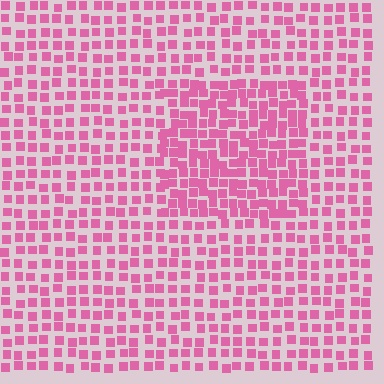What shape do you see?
I see a rectangle.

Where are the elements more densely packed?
The elements are more densely packed inside the rectangle boundary.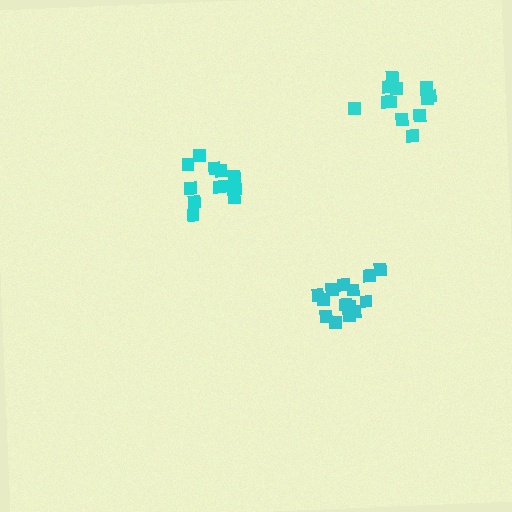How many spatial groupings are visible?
There are 3 spatial groupings.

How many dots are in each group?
Group 1: 13 dots, Group 2: 14 dots, Group 3: 12 dots (39 total).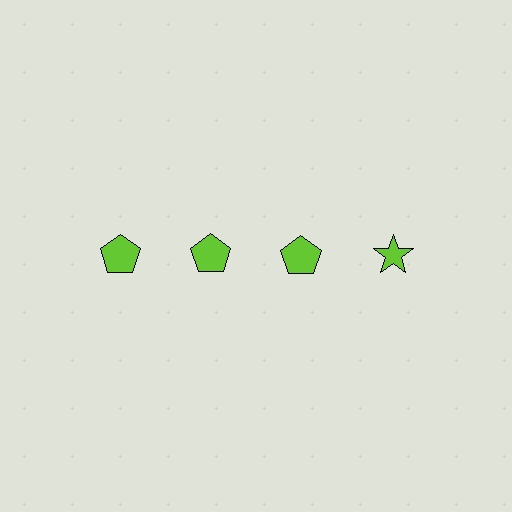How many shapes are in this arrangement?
There are 4 shapes arranged in a grid pattern.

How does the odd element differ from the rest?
It has a different shape: star instead of pentagon.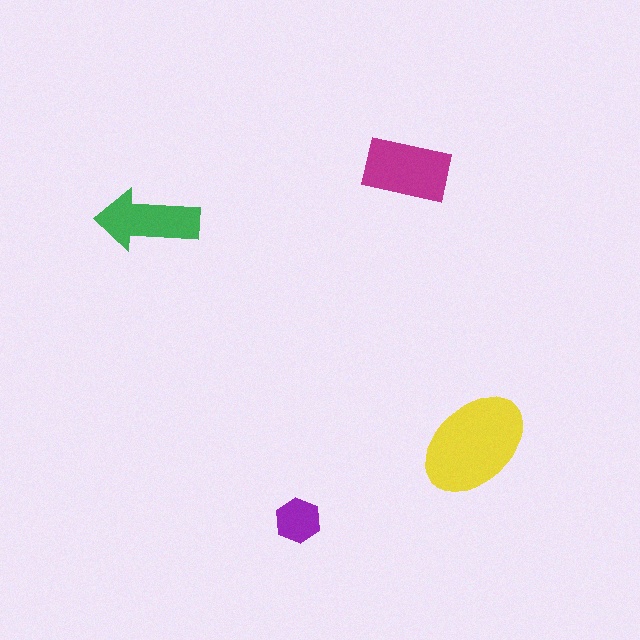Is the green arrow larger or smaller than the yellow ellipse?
Smaller.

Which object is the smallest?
The purple hexagon.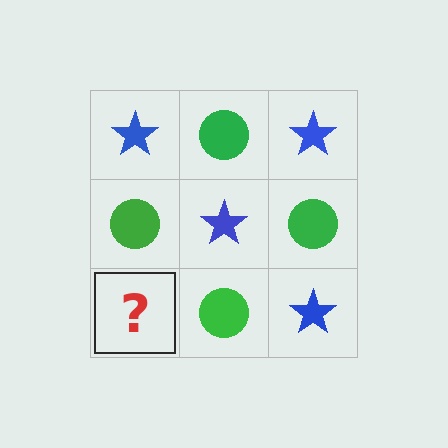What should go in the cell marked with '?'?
The missing cell should contain a blue star.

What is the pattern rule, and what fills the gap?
The rule is that it alternates blue star and green circle in a checkerboard pattern. The gap should be filled with a blue star.